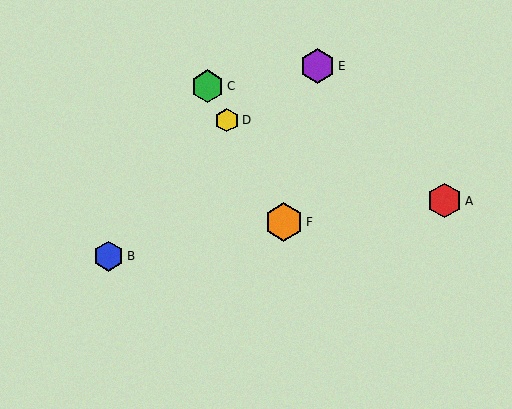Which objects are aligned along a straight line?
Objects C, D, F are aligned along a straight line.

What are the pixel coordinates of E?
Object E is at (318, 66).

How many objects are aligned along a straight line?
3 objects (C, D, F) are aligned along a straight line.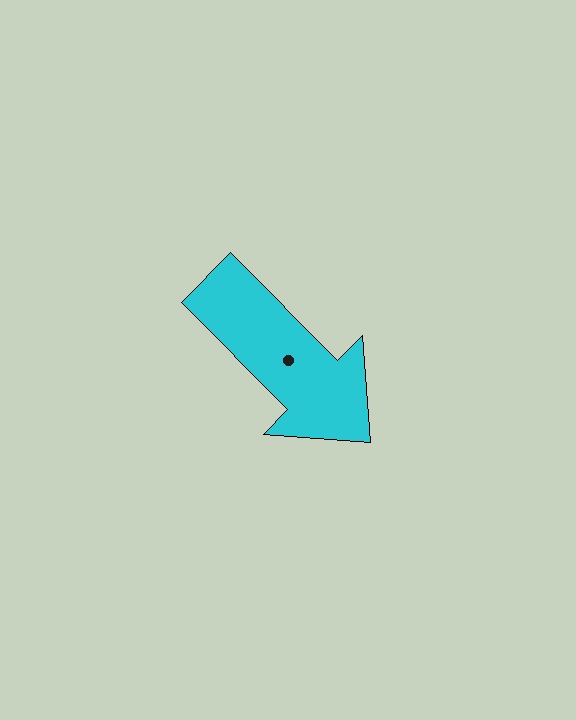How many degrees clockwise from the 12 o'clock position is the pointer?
Approximately 135 degrees.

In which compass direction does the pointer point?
Southeast.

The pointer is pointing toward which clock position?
Roughly 5 o'clock.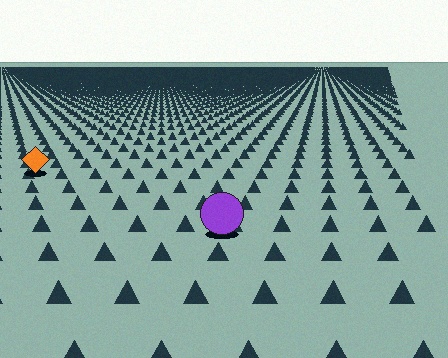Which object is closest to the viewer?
The purple circle is closest. The texture marks near it are larger and more spread out.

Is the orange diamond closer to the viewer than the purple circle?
No. The purple circle is closer — you can tell from the texture gradient: the ground texture is coarser near it.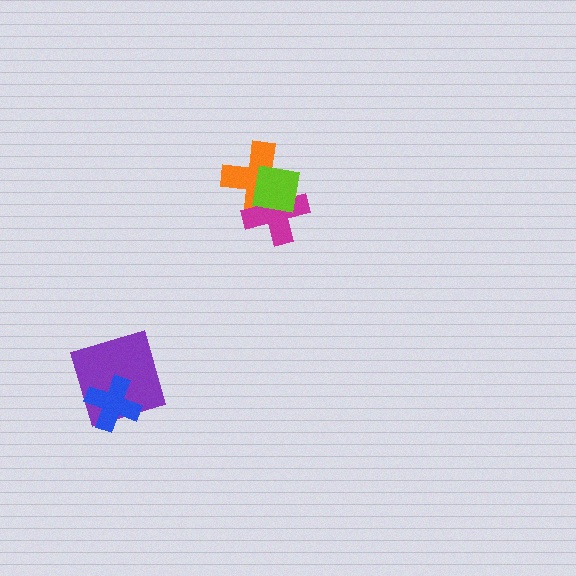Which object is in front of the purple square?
The blue cross is in front of the purple square.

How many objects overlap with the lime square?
2 objects overlap with the lime square.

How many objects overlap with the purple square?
1 object overlaps with the purple square.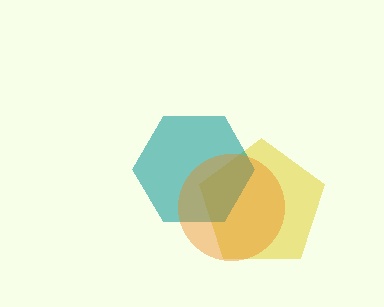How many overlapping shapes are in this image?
There are 3 overlapping shapes in the image.